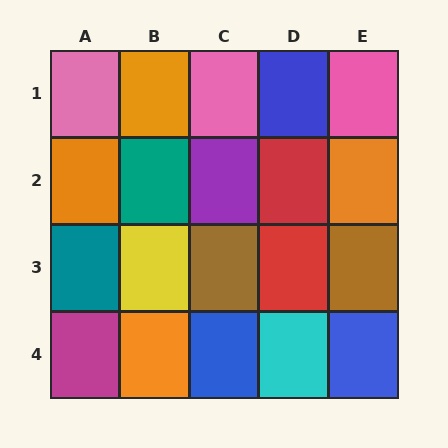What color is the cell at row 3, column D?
Red.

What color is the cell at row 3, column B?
Yellow.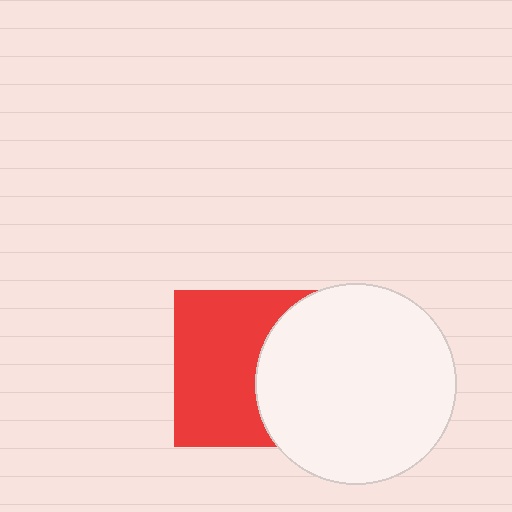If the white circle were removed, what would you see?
You would see the complete red square.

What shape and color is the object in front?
The object in front is a white circle.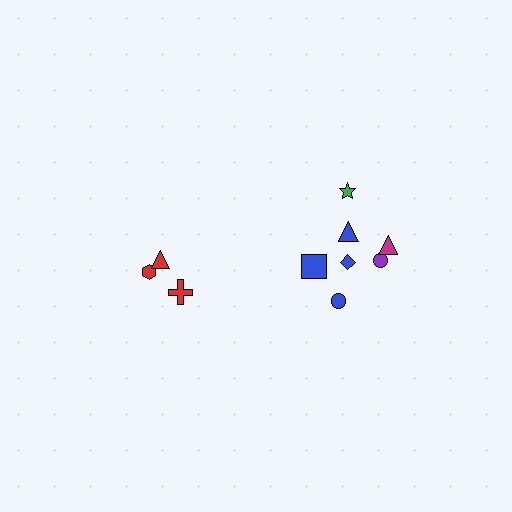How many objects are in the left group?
There are 3 objects.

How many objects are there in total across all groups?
There are 10 objects.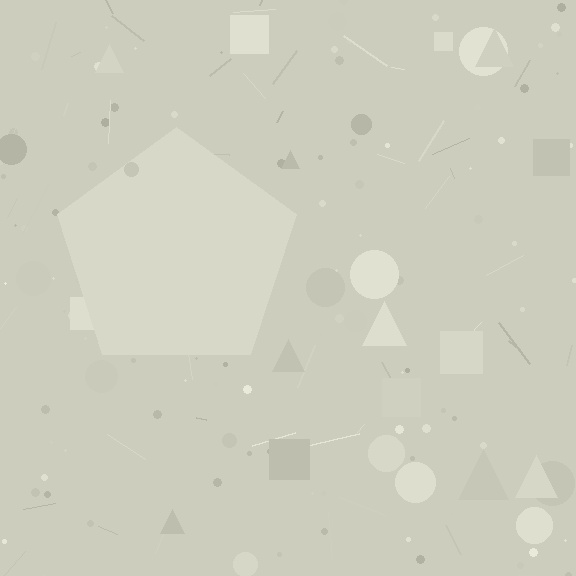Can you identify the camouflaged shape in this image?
The camouflaged shape is a pentagon.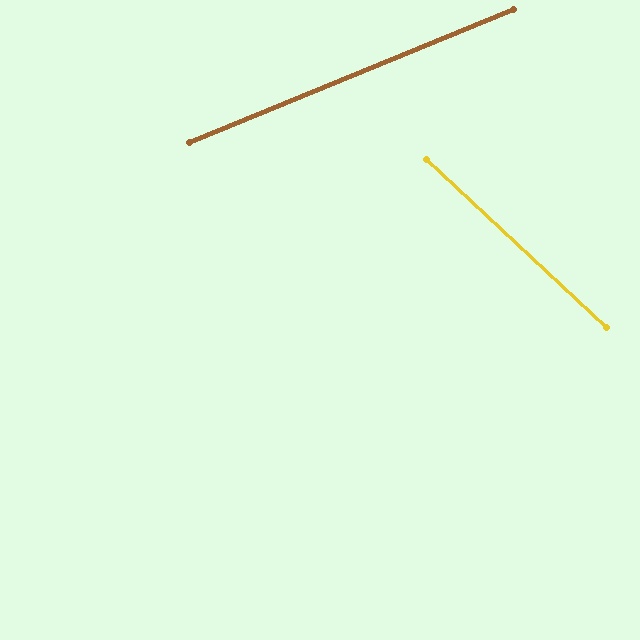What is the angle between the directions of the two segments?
Approximately 66 degrees.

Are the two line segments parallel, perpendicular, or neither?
Neither parallel nor perpendicular — they differ by about 66°.